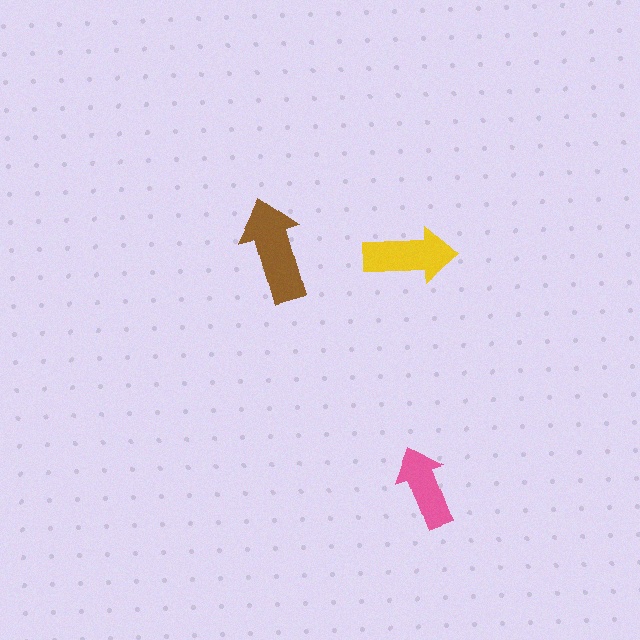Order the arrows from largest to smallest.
the brown one, the yellow one, the pink one.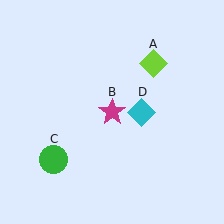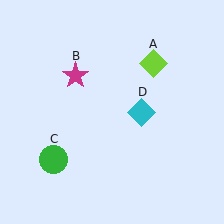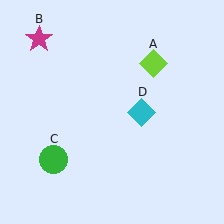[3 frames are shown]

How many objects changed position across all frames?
1 object changed position: magenta star (object B).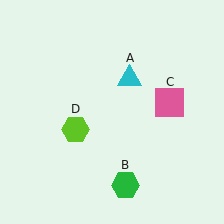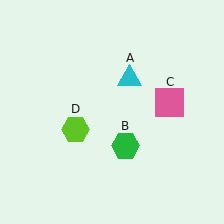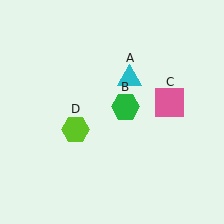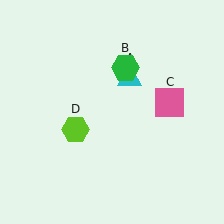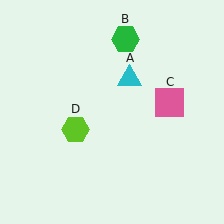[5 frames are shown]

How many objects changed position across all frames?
1 object changed position: green hexagon (object B).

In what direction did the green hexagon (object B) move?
The green hexagon (object B) moved up.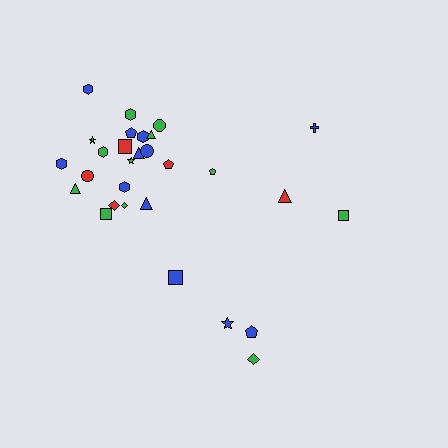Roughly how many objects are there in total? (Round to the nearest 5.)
Roughly 30 objects in total.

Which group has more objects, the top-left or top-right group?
The top-left group.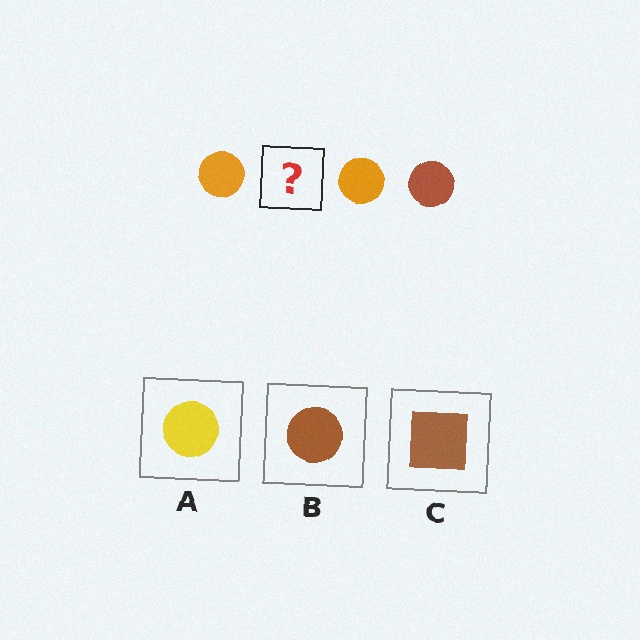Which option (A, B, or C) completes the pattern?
B.